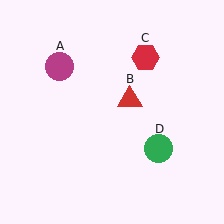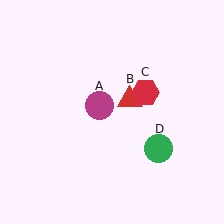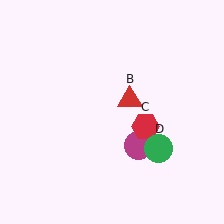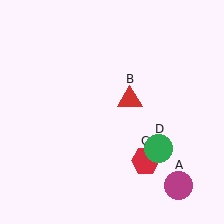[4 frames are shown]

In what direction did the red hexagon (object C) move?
The red hexagon (object C) moved down.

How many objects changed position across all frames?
2 objects changed position: magenta circle (object A), red hexagon (object C).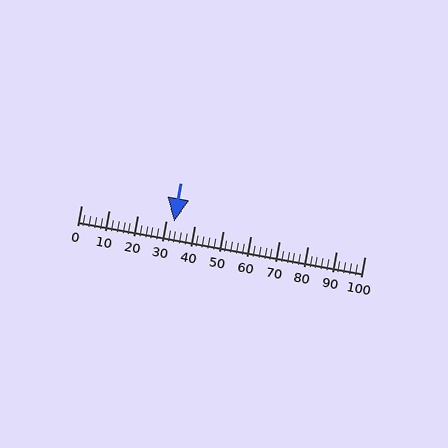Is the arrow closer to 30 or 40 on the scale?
The arrow is closer to 30.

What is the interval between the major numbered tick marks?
The major tick marks are spaced 10 units apart.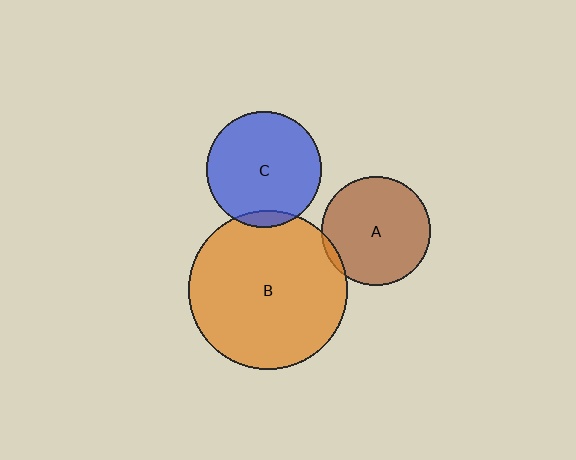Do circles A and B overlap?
Yes.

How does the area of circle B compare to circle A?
Approximately 2.1 times.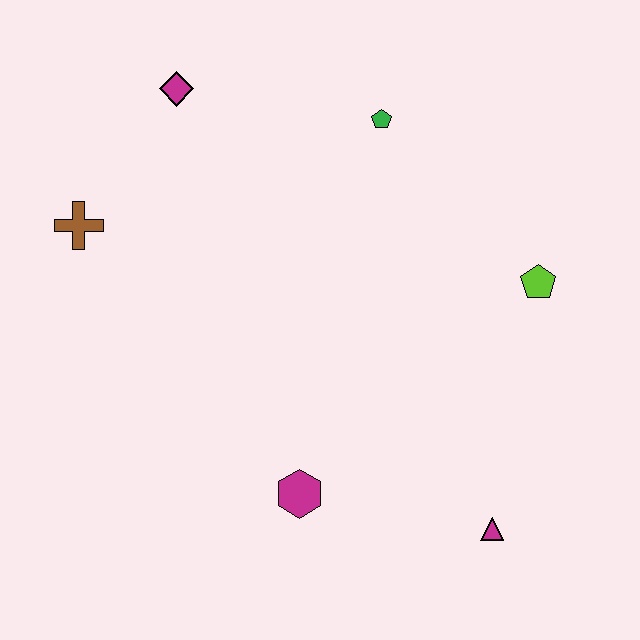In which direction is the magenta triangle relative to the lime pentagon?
The magenta triangle is below the lime pentagon.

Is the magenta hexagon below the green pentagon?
Yes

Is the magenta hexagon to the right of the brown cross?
Yes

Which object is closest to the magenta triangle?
The magenta hexagon is closest to the magenta triangle.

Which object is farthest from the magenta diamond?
The magenta triangle is farthest from the magenta diamond.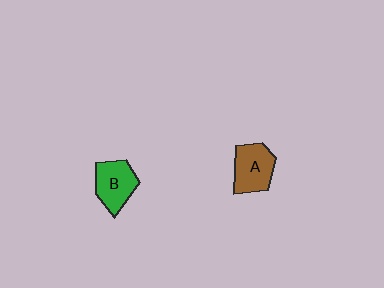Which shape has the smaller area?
Shape B (green).